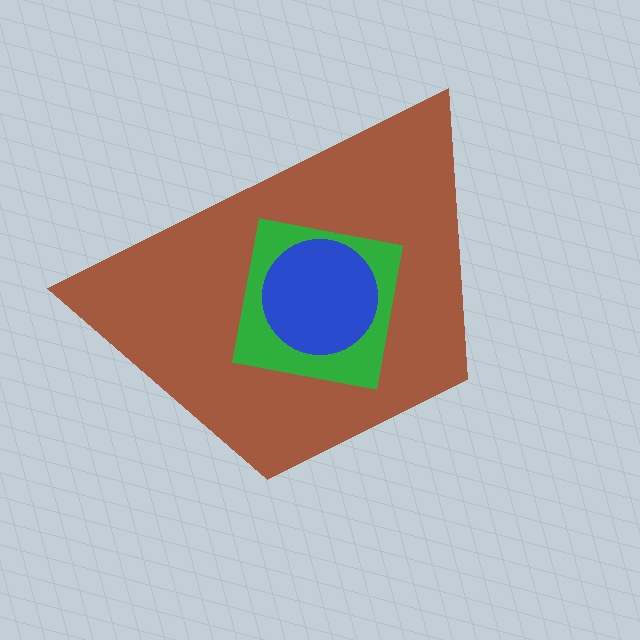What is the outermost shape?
The brown trapezoid.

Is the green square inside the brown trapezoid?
Yes.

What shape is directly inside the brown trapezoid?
The green square.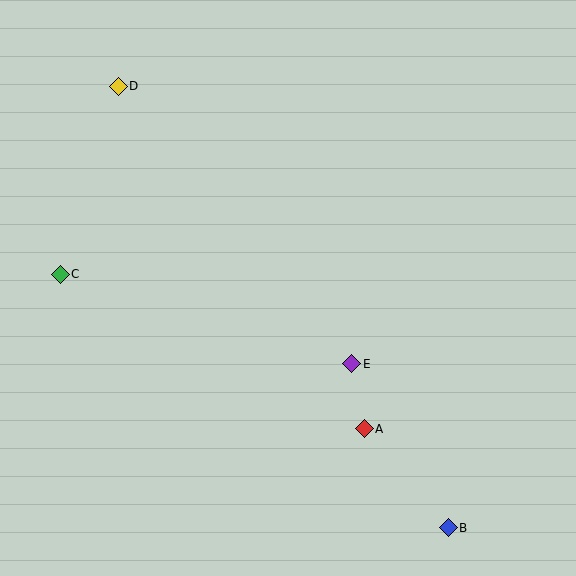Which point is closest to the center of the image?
Point E at (352, 364) is closest to the center.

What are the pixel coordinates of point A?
Point A is at (364, 429).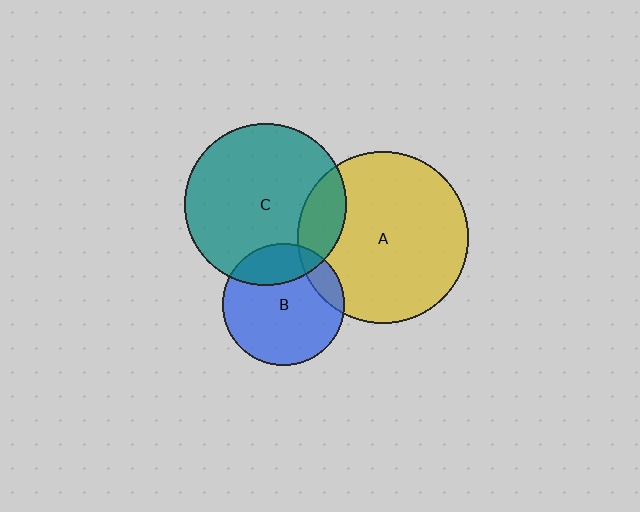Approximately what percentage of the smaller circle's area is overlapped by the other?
Approximately 15%.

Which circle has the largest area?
Circle A (yellow).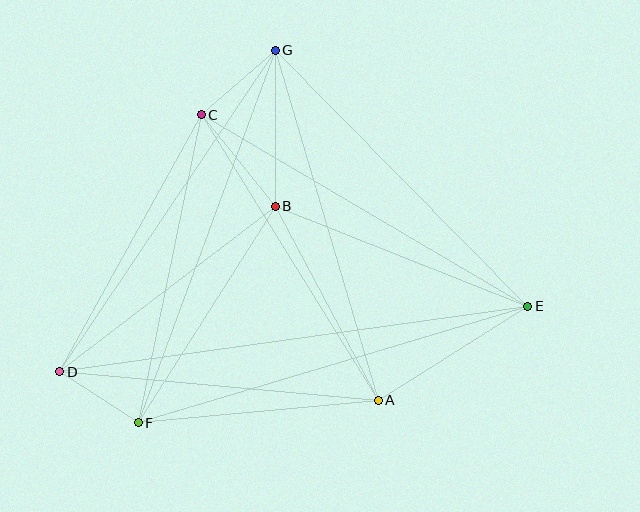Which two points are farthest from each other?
Points D and E are farthest from each other.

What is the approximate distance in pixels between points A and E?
The distance between A and E is approximately 177 pixels.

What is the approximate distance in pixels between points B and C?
The distance between B and C is approximately 118 pixels.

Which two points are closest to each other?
Points D and F are closest to each other.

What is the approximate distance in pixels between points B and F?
The distance between B and F is approximately 256 pixels.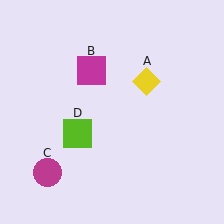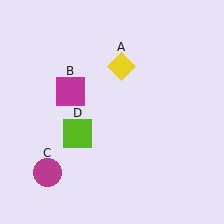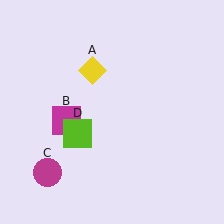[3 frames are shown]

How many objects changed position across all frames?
2 objects changed position: yellow diamond (object A), magenta square (object B).